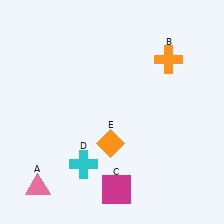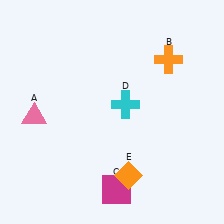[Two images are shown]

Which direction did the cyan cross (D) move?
The cyan cross (D) moved up.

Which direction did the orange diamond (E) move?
The orange diamond (E) moved down.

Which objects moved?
The objects that moved are: the pink triangle (A), the cyan cross (D), the orange diamond (E).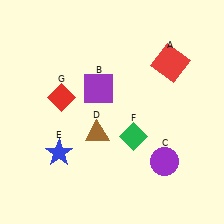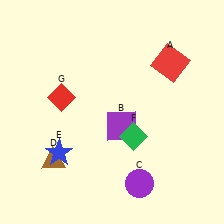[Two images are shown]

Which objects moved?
The objects that moved are: the purple square (B), the purple circle (C), the brown triangle (D).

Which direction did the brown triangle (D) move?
The brown triangle (D) moved left.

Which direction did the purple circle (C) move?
The purple circle (C) moved left.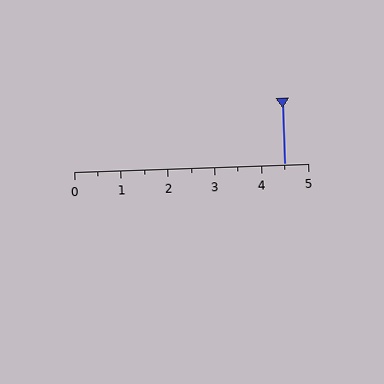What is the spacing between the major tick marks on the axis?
The major ticks are spaced 1 apart.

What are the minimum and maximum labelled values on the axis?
The axis runs from 0 to 5.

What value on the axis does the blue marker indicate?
The marker indicates approximately 4.5.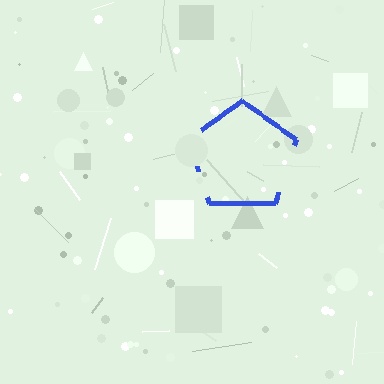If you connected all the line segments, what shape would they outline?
They would outline a pentagon.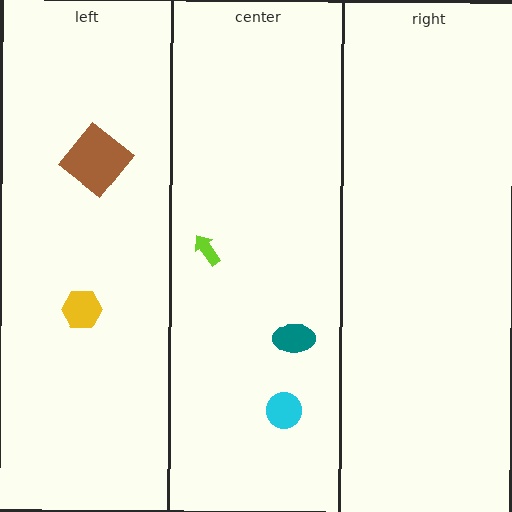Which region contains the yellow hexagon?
The left region.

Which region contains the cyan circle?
The center region.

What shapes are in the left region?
The brown diamond, the yellow hexagon.